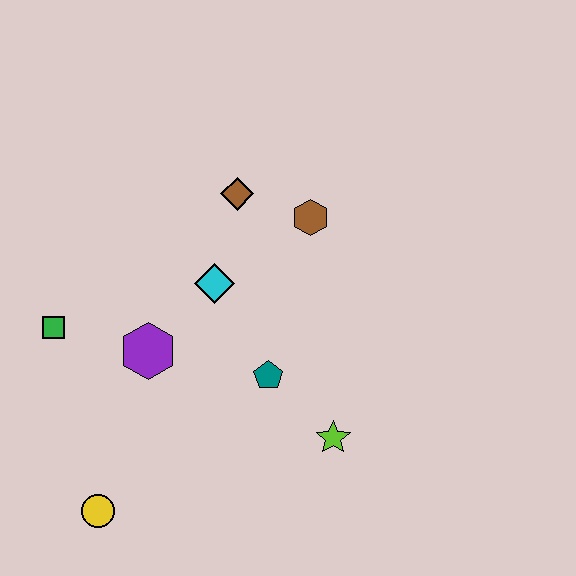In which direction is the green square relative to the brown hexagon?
The green square is to the left of the brown hexagon.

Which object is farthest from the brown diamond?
The yellow circle is farthest from the brown diamond.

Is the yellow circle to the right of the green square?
Yes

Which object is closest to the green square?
The purple hexagon is closest to the green square.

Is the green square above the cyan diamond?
No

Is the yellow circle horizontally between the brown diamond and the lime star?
No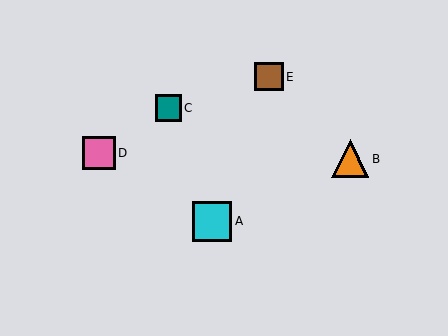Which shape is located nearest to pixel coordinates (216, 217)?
The cyan square (labeled A) at (212, 221) is nearest to that location.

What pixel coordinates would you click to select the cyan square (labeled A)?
Click at (212, 221) to select the cyan square A.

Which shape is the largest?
The cyan square (labeled A) is the largest.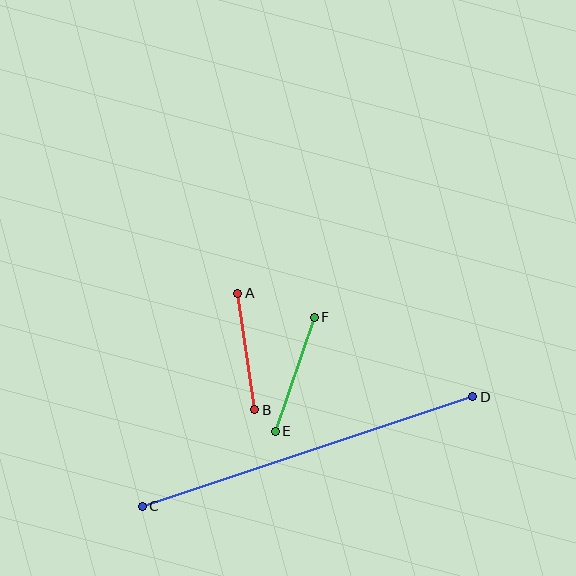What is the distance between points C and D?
The distance is approximately 348 pixels.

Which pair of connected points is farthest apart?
Points C and D are farthest apart.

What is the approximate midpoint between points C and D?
The midpoint is at approximately (308, 451) pixels.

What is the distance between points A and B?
The distance is approximately 118 pixels.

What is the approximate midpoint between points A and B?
The midpoint is at approximately (246, 352) pixels.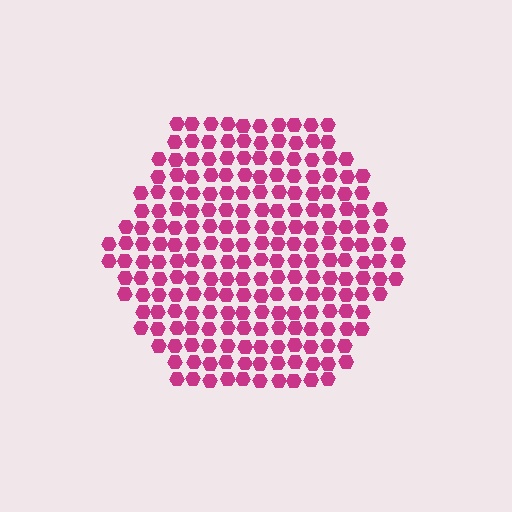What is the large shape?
The large shape is a hexagon.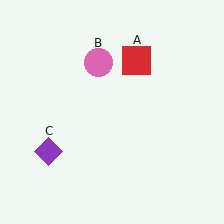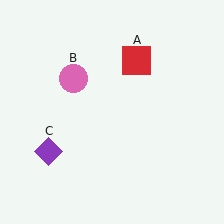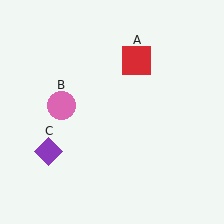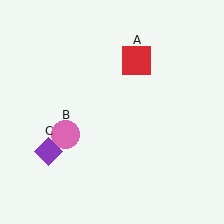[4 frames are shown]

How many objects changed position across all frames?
1 object changed position: pink circle (object B).